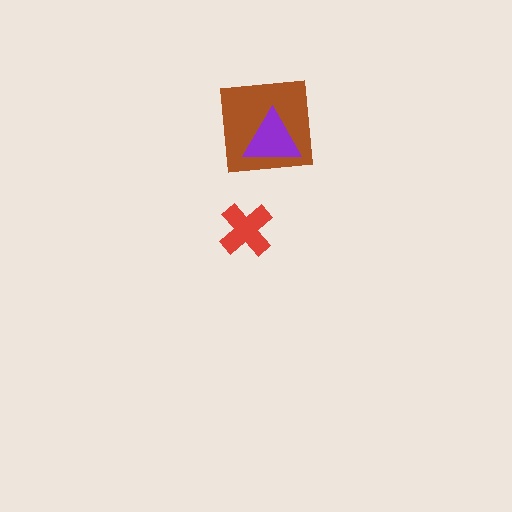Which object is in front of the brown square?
The purple triangle is in front of the brown square.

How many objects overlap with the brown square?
1 object overlaps with the brown square.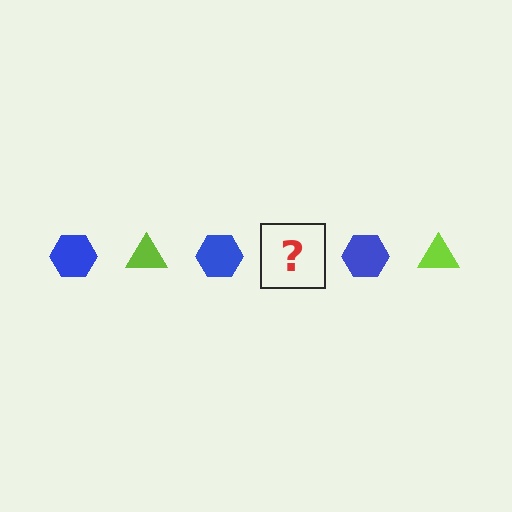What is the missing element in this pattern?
The missing element is a lime triangle.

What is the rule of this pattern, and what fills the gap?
The rule is that the pattern alternates between blue hexagon and lime triangle. The gap should be filled with a lime triangle.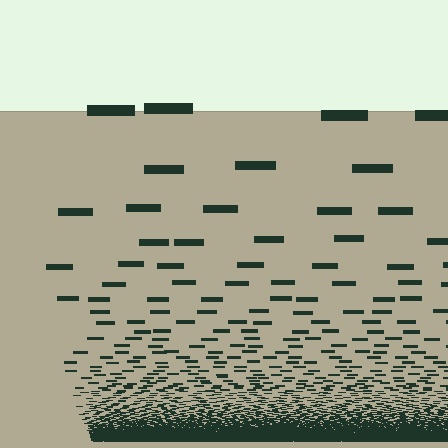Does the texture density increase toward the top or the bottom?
Density increases toward the bottom.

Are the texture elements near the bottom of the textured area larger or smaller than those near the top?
Smaller. The gradient is inverted — elements near the bottom are smaller and denser.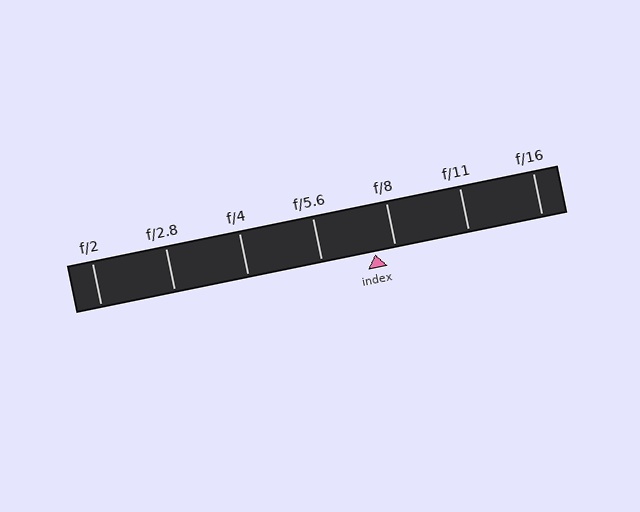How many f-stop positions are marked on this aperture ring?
There are 7 f-stop positions marked.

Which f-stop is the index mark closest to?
The index mark is closest to f/8.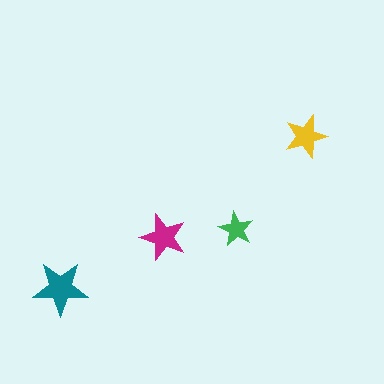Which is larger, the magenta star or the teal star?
The teal one.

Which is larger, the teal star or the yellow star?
The teal one.